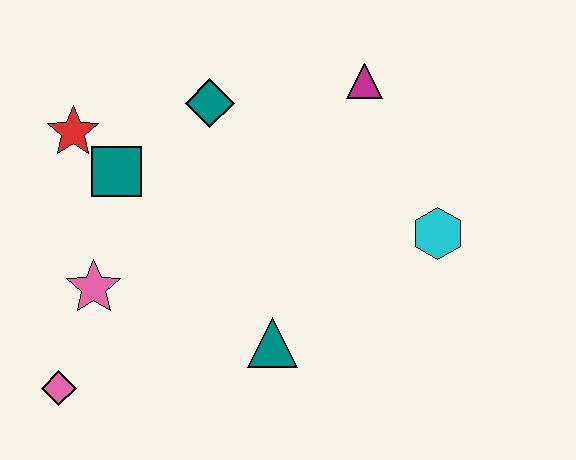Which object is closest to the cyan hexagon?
The magenta triangle is closest to the cyan hexagon.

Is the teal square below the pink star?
No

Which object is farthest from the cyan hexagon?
The pink diamond is farthest from the cyan hexagon.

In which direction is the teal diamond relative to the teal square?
The teal diamond is to the right of the teal square.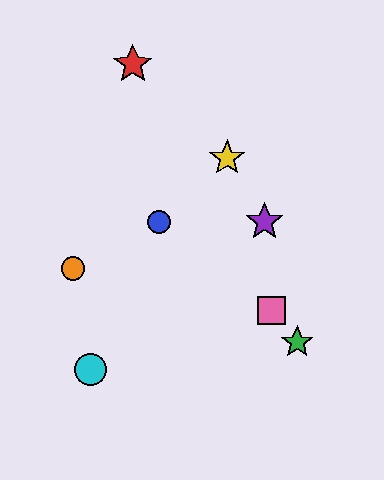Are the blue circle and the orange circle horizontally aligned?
No, the blue circle is at y≈222 and the orange circle is at y≈268.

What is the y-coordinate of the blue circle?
The blue circle is at y≈222.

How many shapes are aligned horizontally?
2 shapes (the blue circle, the purple star) are aligned horizontally.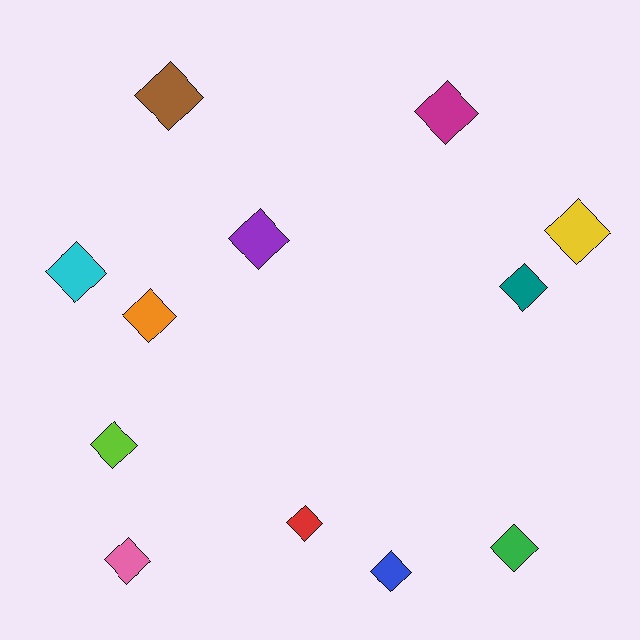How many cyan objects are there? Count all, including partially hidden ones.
There is 1 cyan object.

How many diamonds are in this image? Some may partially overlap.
There are 12 diamonds.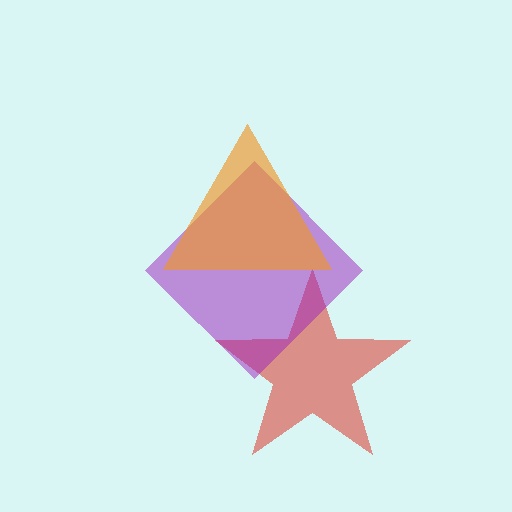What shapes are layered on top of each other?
The layered shapes are: a red star, a purple diamond, an orange triangle.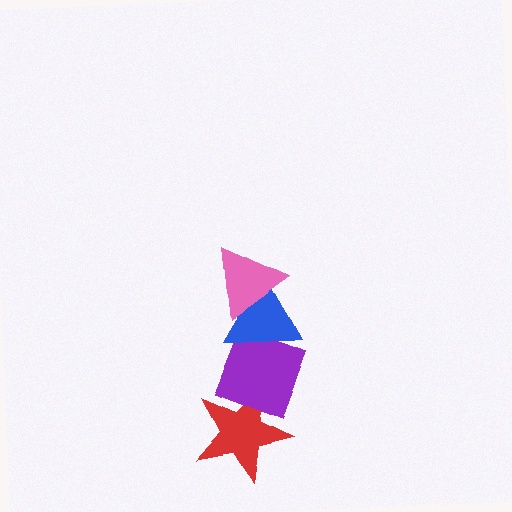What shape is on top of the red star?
The purple diamond is on top of the red star.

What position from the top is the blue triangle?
The blue triangle is 2nd from the top.